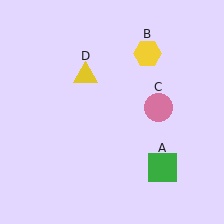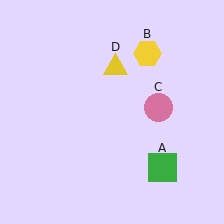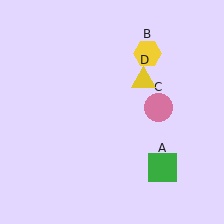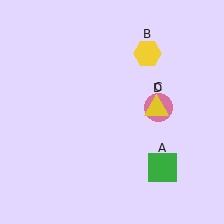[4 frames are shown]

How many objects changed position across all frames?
1 object changed position: yellow triangle (object D).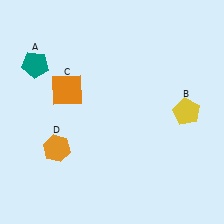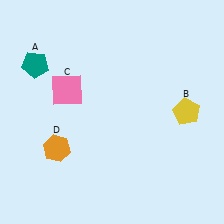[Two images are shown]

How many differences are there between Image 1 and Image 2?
There is 1 difference between the two images.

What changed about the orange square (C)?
In Image 1, C is orange. In Image 2, it changed to pink.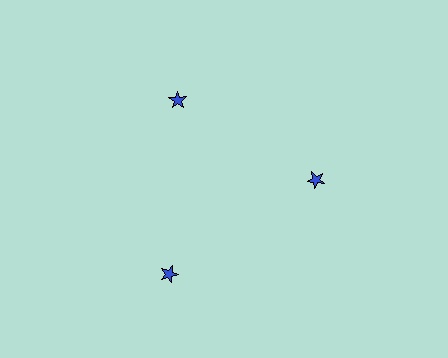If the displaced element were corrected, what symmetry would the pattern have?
It would have 3-fold rotational symmetry — the pattern would map onto itself every 120 degrees.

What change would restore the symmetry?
The symmetry would be restored by moving it inward, back onto the ring so that all 3 stars sit at equal angles and equal distance from the center.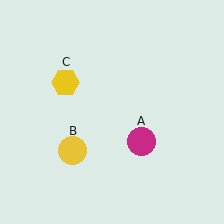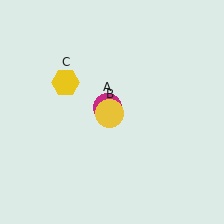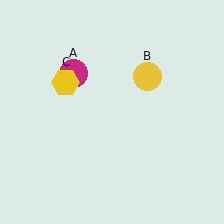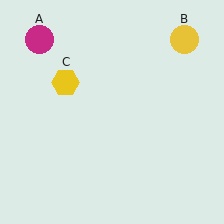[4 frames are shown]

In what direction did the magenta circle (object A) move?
The magenta circle (object A) moved up and to the left.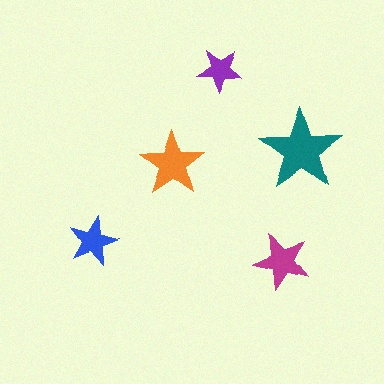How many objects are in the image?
There are 5 objects in the image.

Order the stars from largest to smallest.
the teal one, the orange one, the magenta one, the blue one, the purple one.